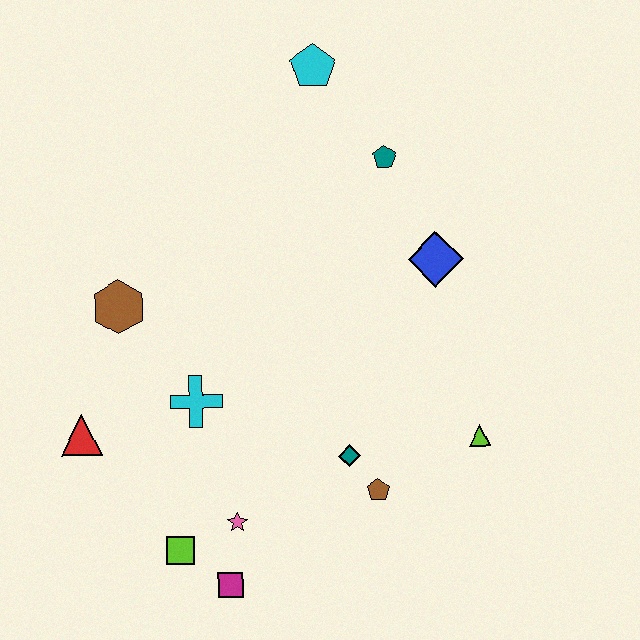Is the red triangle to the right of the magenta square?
No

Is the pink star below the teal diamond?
Yes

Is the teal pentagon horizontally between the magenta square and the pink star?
No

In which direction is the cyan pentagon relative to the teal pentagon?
The cyan pentagon is above the teal pentagon.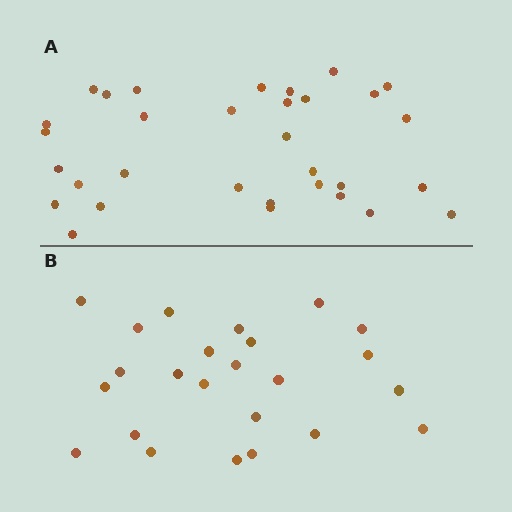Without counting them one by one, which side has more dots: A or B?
Region A (the top region) has more dots.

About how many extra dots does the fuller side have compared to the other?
Region A has roughly 8 or so more dots than region B.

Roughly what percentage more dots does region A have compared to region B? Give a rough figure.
About 35% more.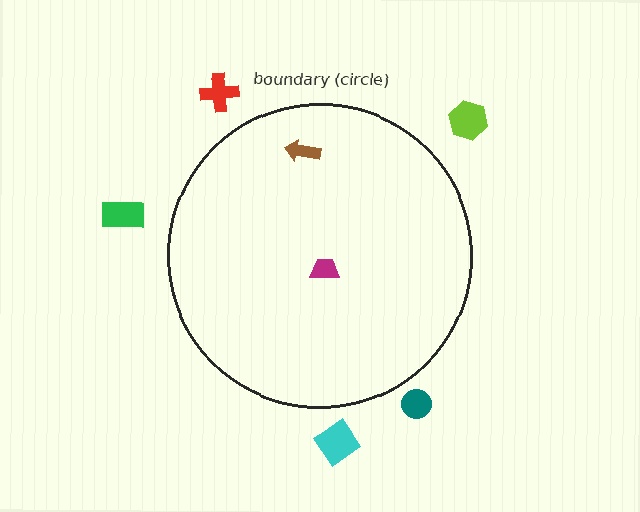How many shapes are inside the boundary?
2 inside, 5 outside.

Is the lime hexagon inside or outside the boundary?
Outside.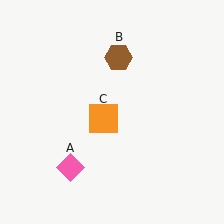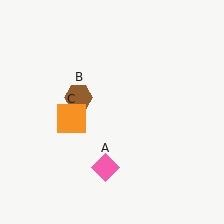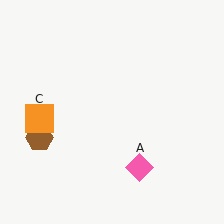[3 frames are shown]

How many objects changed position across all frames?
3 objects changed position: pink diamond (object A), brown hexagon (object B), orange square (object C).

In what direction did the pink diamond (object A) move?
The pink diamond (object A) moved right.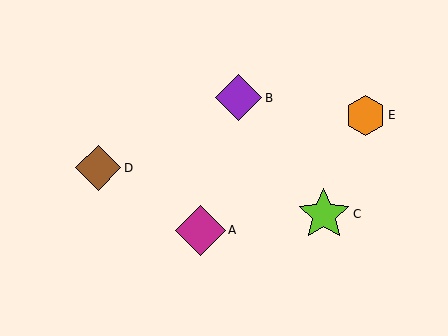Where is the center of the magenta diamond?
The center of the magenta diamond is at (200, 230).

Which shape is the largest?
The lime star (labeled C) is the largest.